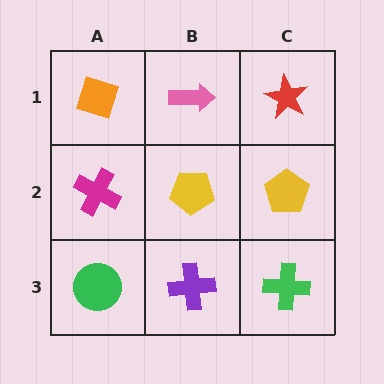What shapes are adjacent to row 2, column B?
A pink arrow (row 1, column B), a purple cross (row 3, column B), a magenta cross (row 2, column A), a yellow pentagon (row 2, column C).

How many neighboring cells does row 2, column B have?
4.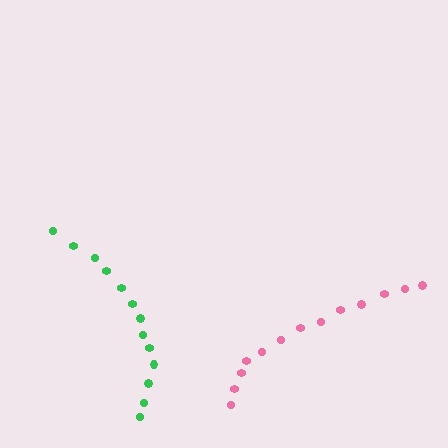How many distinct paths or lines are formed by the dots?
There are 2 distinct paths.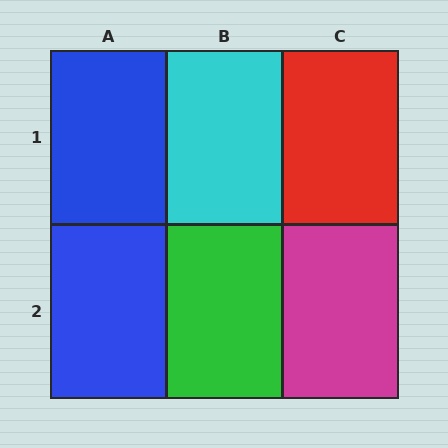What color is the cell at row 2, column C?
Magenta.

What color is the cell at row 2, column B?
Green.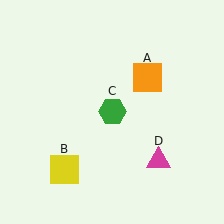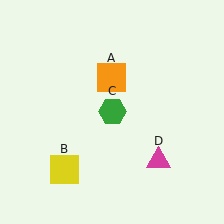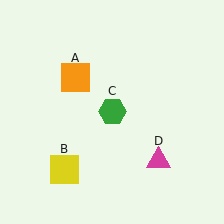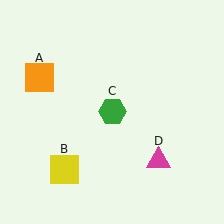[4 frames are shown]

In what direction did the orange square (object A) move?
The orange square (object A) moved left.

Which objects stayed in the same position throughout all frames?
Yellow square (object B) and green hexagon (object C) and magenta triangle (object D) remained stationary.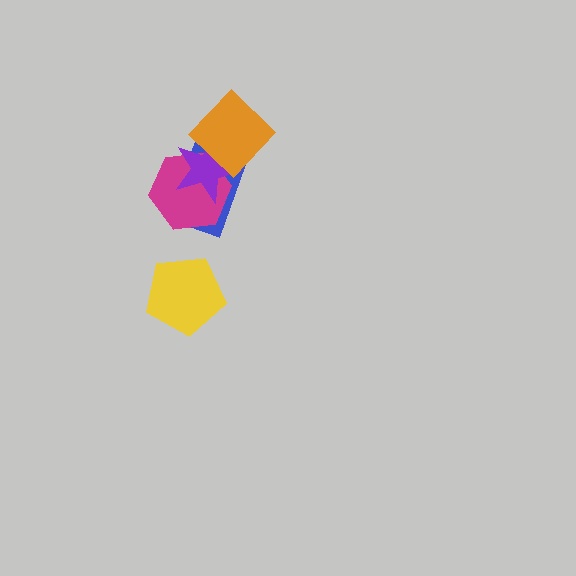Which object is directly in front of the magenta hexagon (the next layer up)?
The purple star is directly in front of the magenta hexagon.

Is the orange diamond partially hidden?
No, no other shape covers it.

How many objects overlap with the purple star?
3 objects overlap with the purple star.